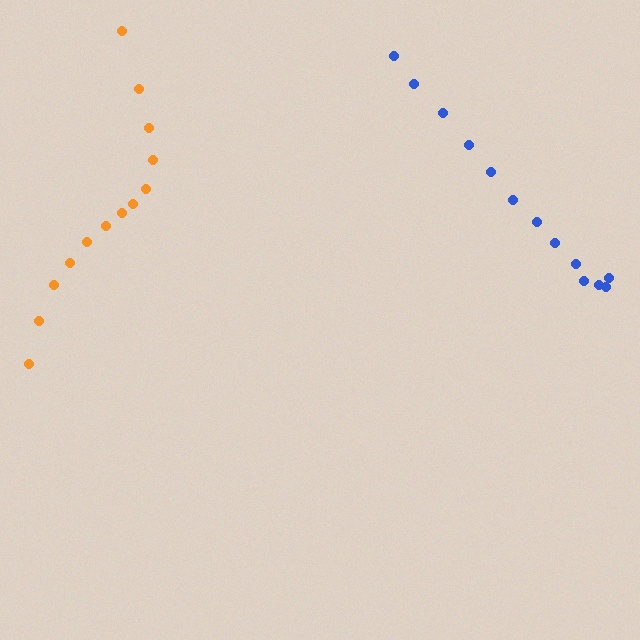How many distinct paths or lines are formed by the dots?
There are 2 distinct paths.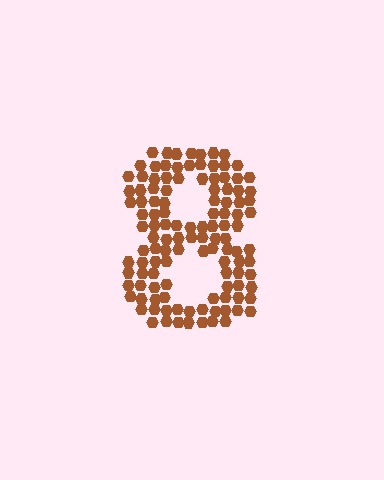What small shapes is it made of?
It is made of small hexagons.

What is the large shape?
The large shape is the digit 8.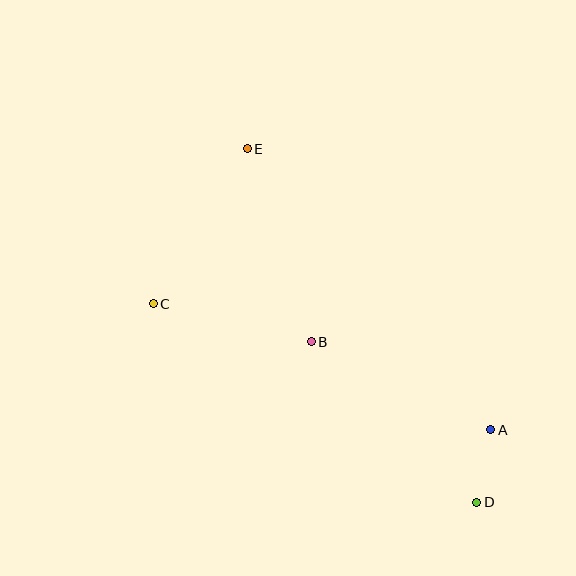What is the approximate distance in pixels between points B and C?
The distance between B and C is approximately 162 pixels.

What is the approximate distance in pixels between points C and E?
The distance between C and E is approximately 181 pixels.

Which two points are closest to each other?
Points A and D are closest to each other.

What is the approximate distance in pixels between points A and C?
The distance between A and C is approximately 360 pixels.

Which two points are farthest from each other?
Points D and E are farthest from each other.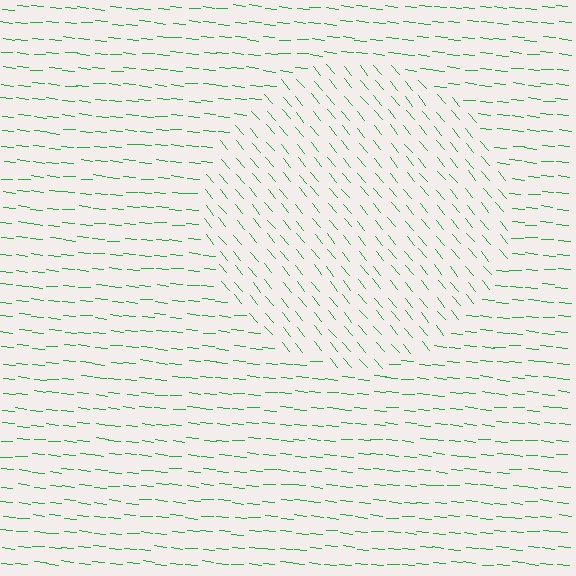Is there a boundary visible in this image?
Yes, there is a texture boundary formed by a change in line orientation.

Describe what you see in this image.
The image is filled with small green line segments. A circle region in the image has lines oriented differently from the surrounding lines, creating a visible texture boundary.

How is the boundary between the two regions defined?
The boundary is defined purely by a change in line orientation (approximately 45 degrees difference). All lines are the same color and thickness.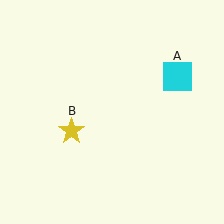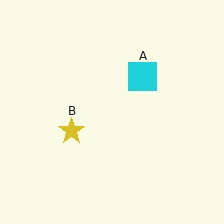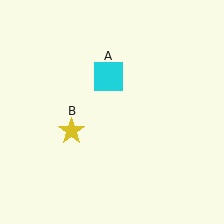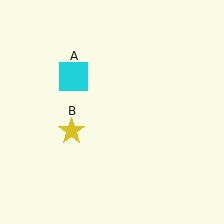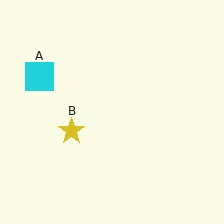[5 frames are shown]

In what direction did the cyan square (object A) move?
The cyan square (object A) moved left.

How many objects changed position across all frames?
1 object changed position: cyan square (object A).